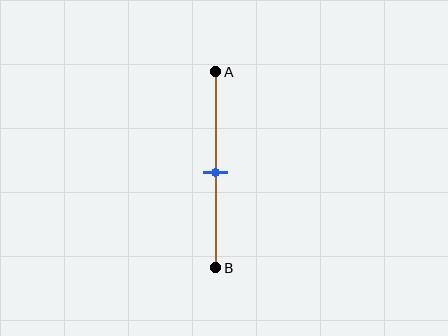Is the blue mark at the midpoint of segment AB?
Yes, the mark is approximately at the midpoint.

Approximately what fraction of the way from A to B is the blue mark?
The blue mark is approximately 50% of the way from A to B.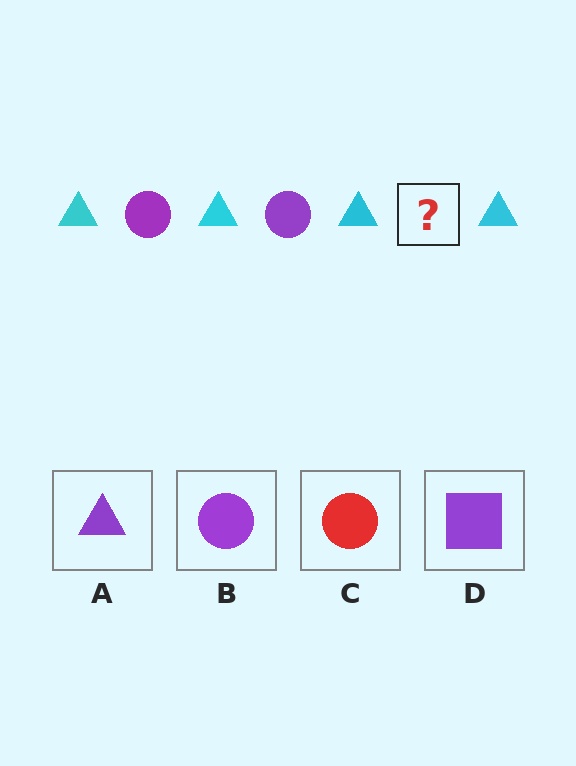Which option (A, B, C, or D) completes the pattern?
B.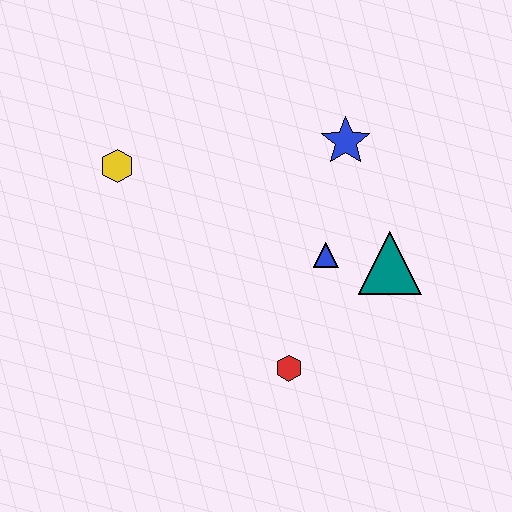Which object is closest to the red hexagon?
The blue triangle is closest to the red hexagon.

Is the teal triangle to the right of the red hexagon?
Yes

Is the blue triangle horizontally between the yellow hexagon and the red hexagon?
No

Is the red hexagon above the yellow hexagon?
No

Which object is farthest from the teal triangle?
The yellow hexagon is farthest from the teal triangle.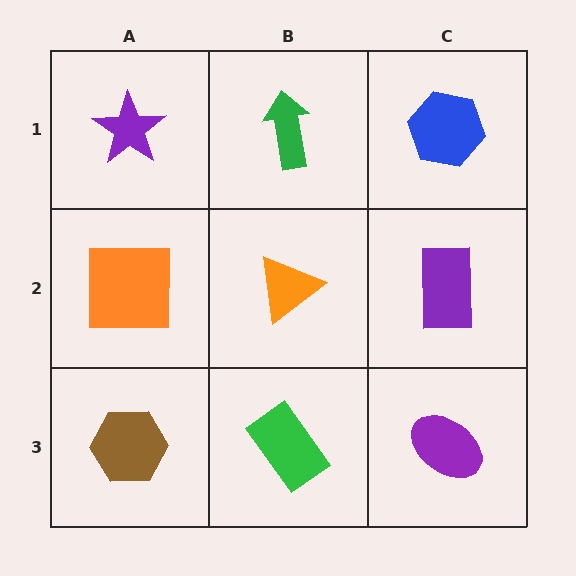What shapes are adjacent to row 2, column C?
A blue hexagon (row 1, column C), a purple ellipse (row 3, column C), an orange triangle (row 2, column B).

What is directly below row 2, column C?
A purple ellipse.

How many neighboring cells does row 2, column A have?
3.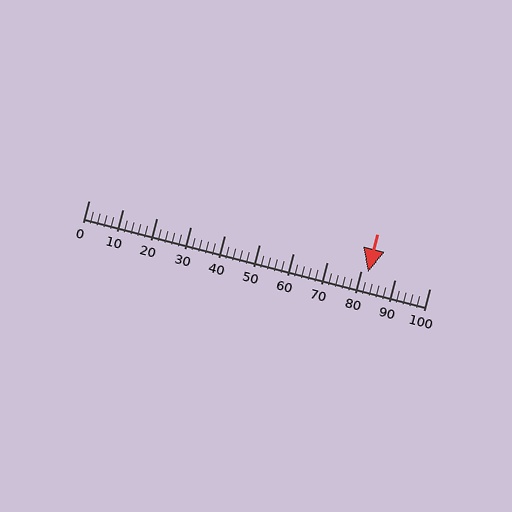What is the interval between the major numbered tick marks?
The major tick marks are spaced 10 units apart.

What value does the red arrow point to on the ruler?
The red arrow points to approximately 82.